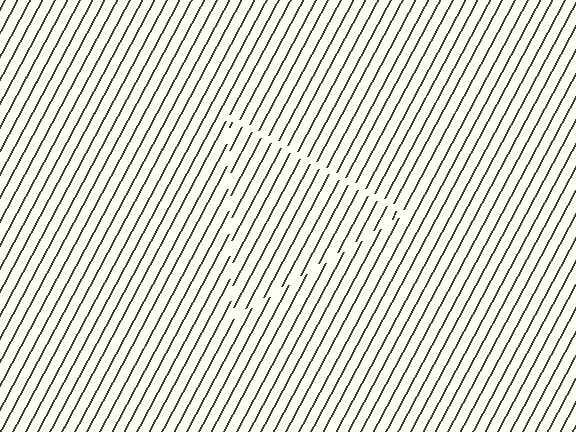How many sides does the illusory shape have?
3 sides — the line-ends trace a triangle.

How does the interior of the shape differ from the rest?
The interior of the shape contains the same grating, shifted by half a period — the contour is defined by the phase discontinuity where line-ends from the inner and outer gratings abut.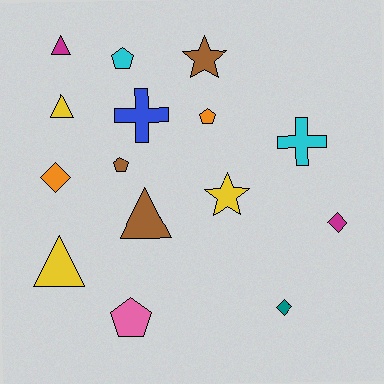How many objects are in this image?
There are 15 objects.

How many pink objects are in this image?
There is 1 pink object.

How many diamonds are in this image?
There are 3 diamonds.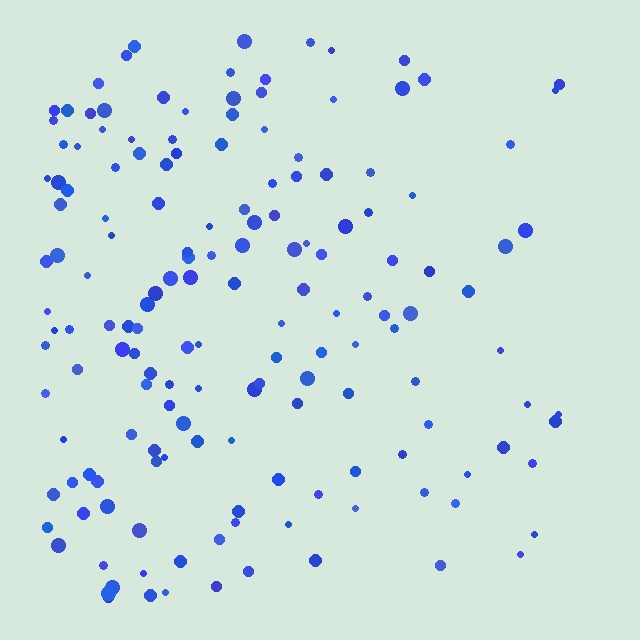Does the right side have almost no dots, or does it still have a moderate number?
Still a moderate number, just noticeably fewer than the left.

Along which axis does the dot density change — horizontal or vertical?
Horizontal.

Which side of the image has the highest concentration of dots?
The left.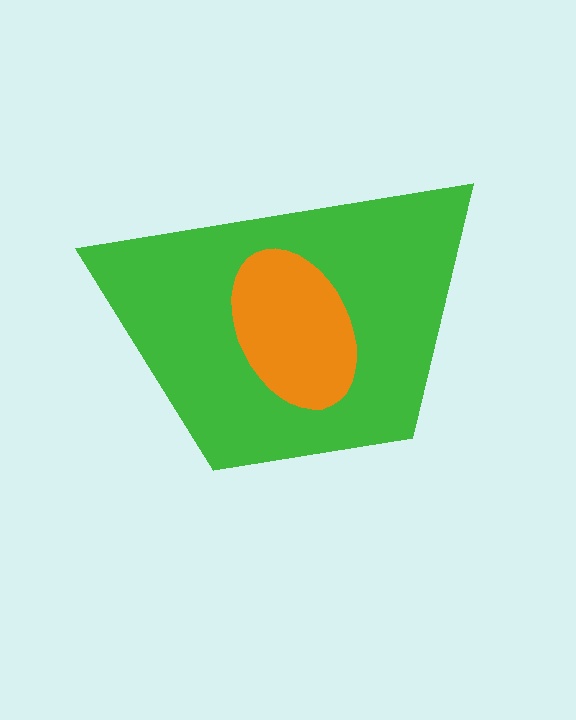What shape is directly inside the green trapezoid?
The orange ellipse.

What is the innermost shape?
The orange ellipse.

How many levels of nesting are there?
2.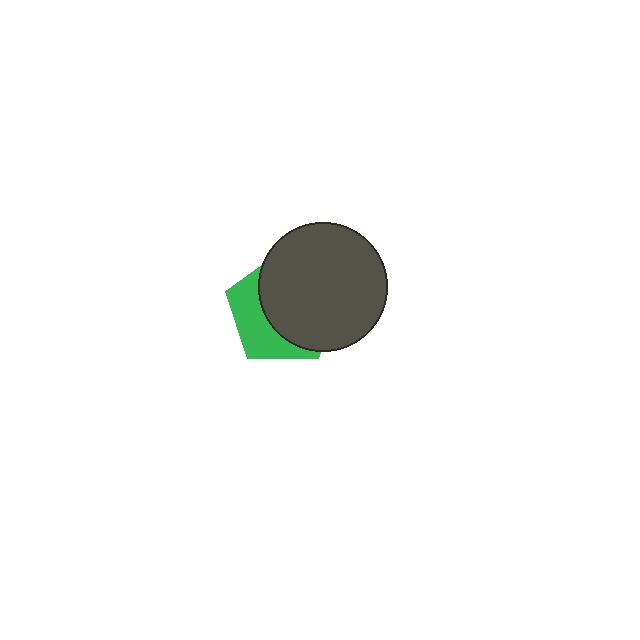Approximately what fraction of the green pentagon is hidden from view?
Roughly 63% of the green pentagon is hidden behind the dark gray circle.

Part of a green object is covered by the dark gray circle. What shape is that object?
It is a pentagon.